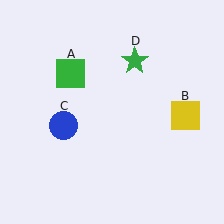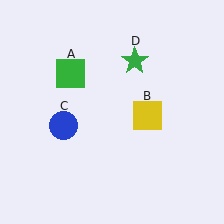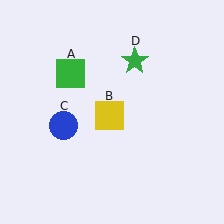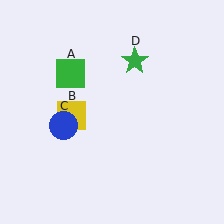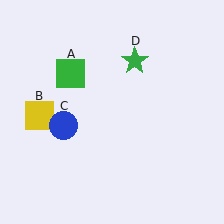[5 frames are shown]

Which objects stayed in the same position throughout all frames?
Green square (object A) and blue circle (object C) and green star (object D) remained stationary.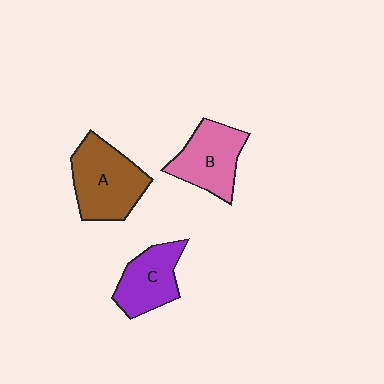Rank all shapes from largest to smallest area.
From largest to smallest: A (brown), B (pink), C (purple).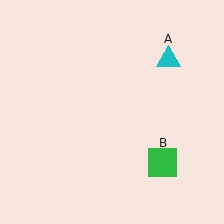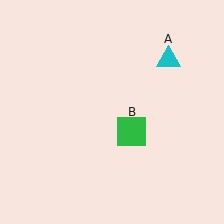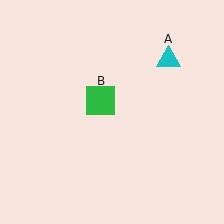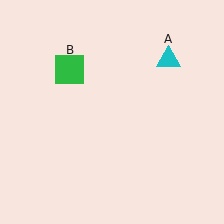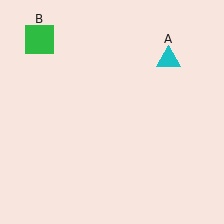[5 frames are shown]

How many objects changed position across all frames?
1 object changed position: green square (object B).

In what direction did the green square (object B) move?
The green square (object B) moved up and to the left.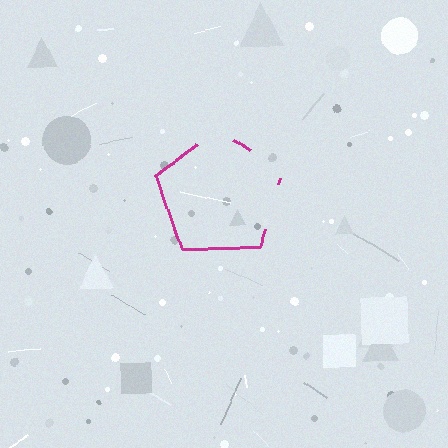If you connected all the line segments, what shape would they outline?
They would outline a pentagon.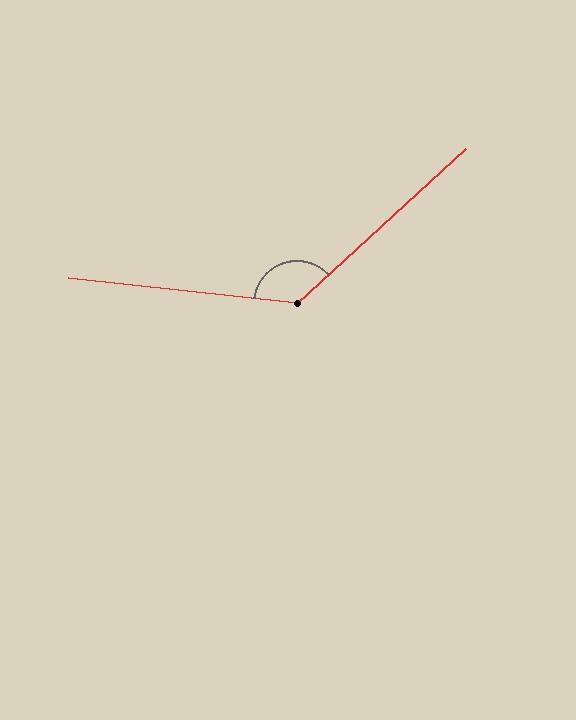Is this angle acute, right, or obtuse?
It is obtuse.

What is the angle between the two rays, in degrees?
Approximately 131 degrees.